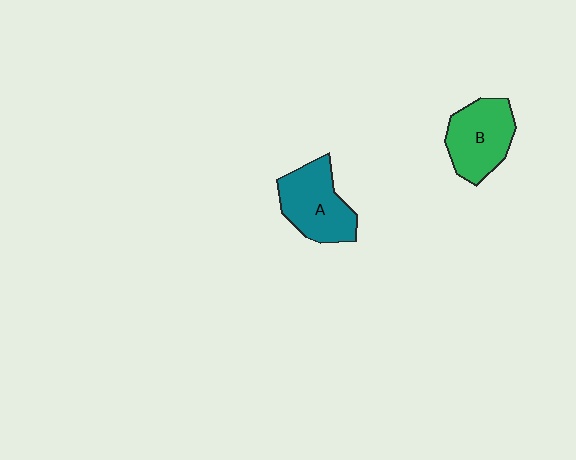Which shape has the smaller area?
Shape B (green).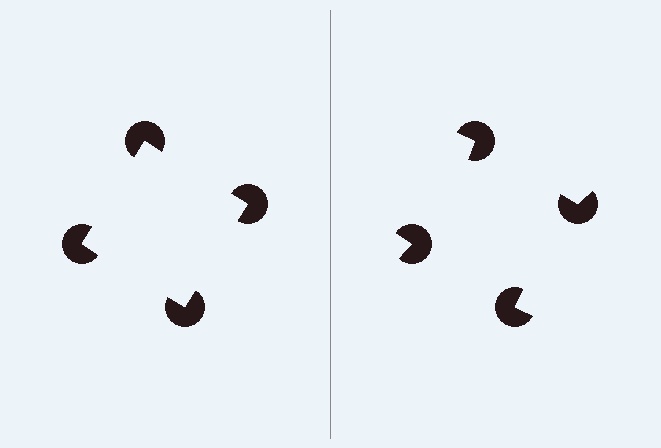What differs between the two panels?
The pac-man discs are positioned identically on both sides; only the wedge orientations differ. On the left they align to a square; on the right they are misaligned.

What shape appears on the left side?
An illusory square.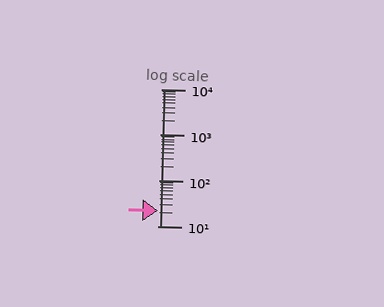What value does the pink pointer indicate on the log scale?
The pointer indicates approximately 22.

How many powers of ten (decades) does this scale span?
The scale spans 3 decades, from 10 to 10000.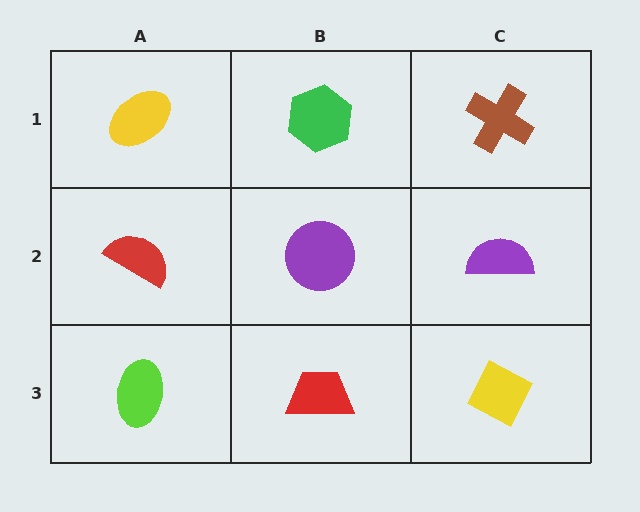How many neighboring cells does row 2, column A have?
3.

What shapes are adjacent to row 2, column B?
A green hexagon (row 1, column B), a red trapezoid (row 3, column B), a red semicircle (row 2, column A), a purple semicircle (row 2, column C).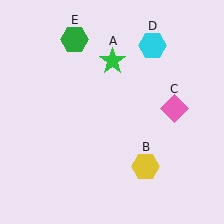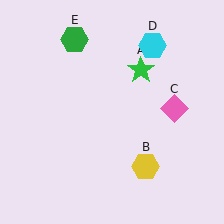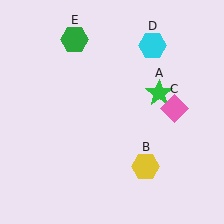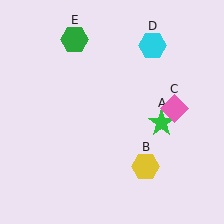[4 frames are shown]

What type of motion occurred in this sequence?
The green star (object A) rotated clockwise around the center of the scene.